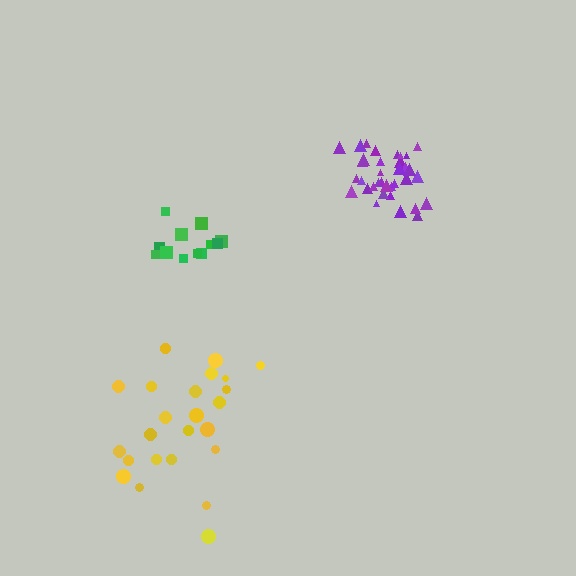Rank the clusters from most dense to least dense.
purple, green, yellow.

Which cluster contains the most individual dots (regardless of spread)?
Purple (35).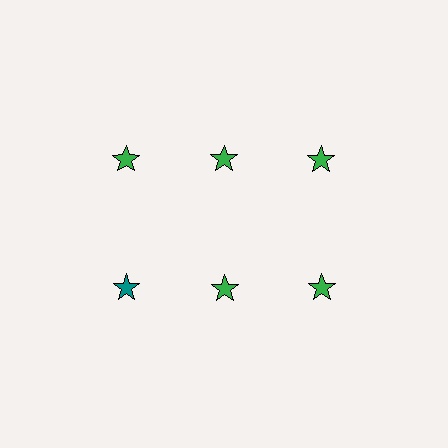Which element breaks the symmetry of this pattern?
The teal star in the second row, leftmost column breaks the symmetry. All other shapes are green stars.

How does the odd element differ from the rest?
It has a different color: teal instead of green.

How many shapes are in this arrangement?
There are 6 shapes arranged in a grid pattern.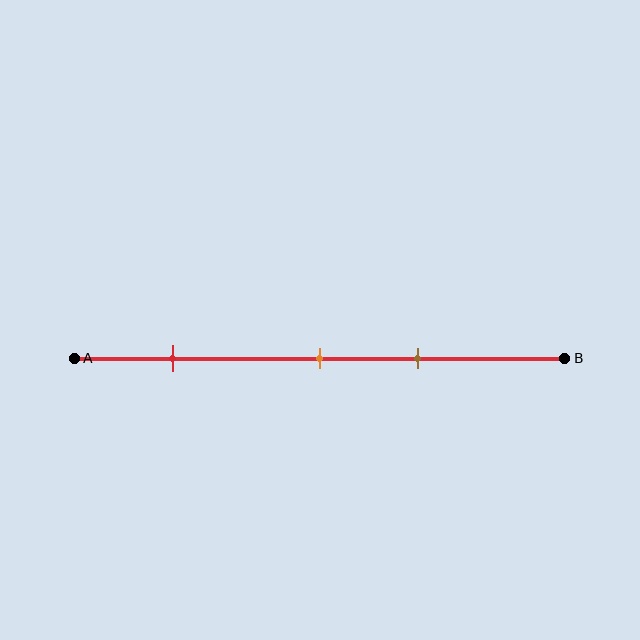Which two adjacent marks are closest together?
The orange and brown marks are the closest adjacent pair.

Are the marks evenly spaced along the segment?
No, the marks are not evenly spaced.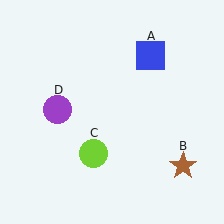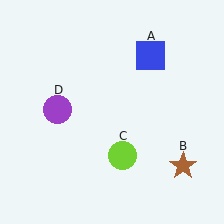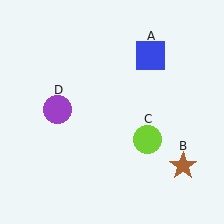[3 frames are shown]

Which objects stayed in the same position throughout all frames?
Blue square (object A) and brown star (object B) and purple circle (object D) remained stationary.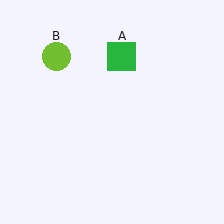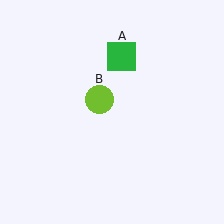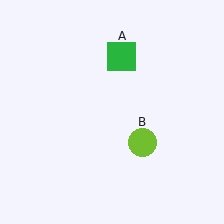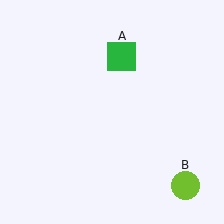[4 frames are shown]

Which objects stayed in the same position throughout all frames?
Green square (object A) remained stationary.